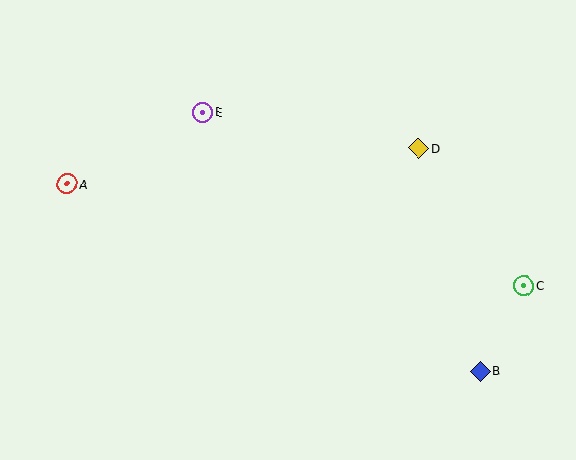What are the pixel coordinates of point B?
Point B is at (481, 371).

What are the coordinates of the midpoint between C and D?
The midpoint between C and D is at (471, 217).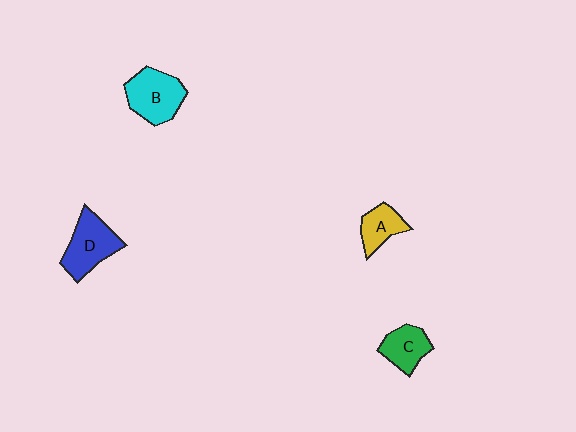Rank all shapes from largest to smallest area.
From largest to smallest: D (blue), B (cyan), C (green), A (yellow).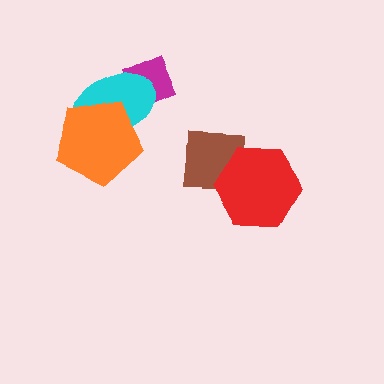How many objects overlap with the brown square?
1 object overlaps with the brown square.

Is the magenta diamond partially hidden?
Yes, it is partially covered by another shape.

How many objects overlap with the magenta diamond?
1 object overlaps with the magenta diamond.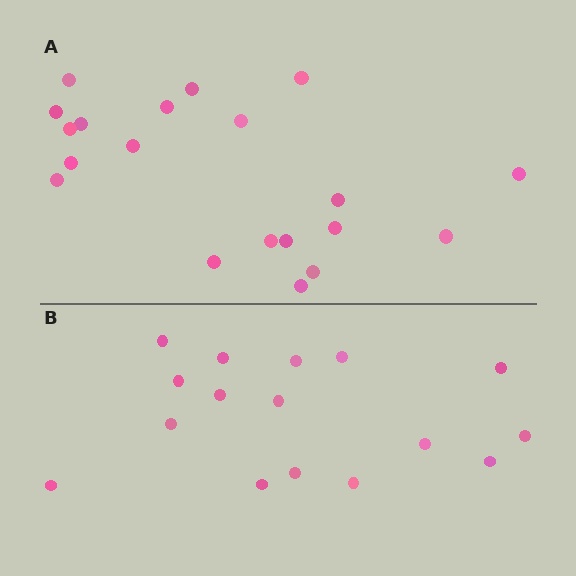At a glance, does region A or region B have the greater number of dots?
Region A (the top region) has more dots.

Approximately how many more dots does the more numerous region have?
Region A has about 4 more dots than region B.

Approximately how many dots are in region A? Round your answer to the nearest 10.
About 20 dots.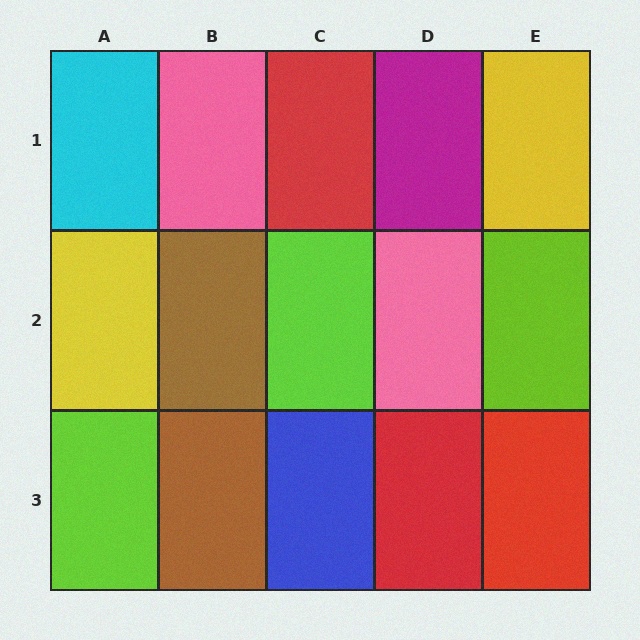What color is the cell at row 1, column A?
Cyan.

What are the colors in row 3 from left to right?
Lime, brown, blue, red, red.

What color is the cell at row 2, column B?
Brown.